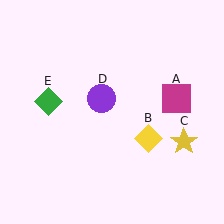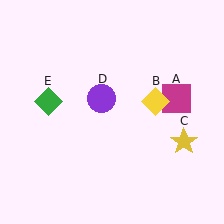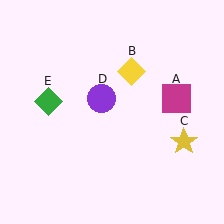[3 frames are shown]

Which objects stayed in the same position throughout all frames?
Magenta square (object A) and yellow star (object C) and purple circle (object D) and green diamond (object E) remained stationary.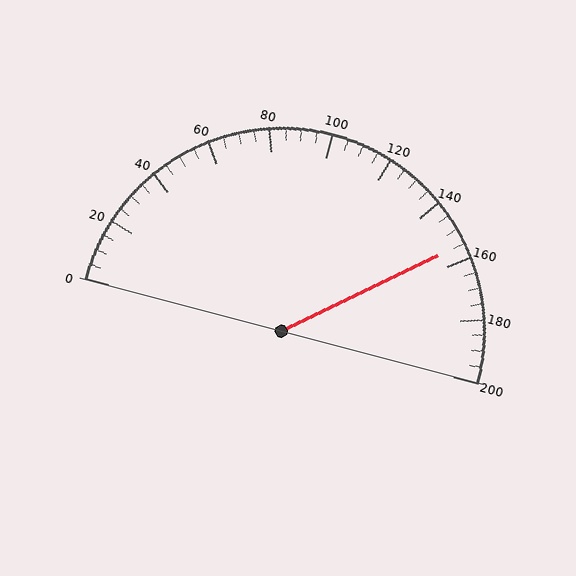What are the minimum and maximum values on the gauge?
The gauge ranges from 0 to 200.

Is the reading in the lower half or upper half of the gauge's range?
The reading is in the upper half of the range (0 to 200).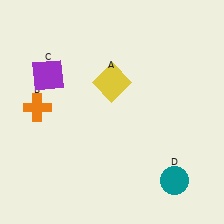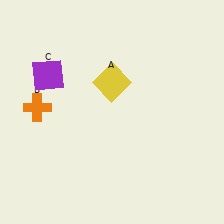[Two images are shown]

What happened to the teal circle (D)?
The teal circle (D) was removed in Image 2. It was in the bottom-right area of Image 1.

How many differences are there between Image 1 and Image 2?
There is 1 difference between the two images.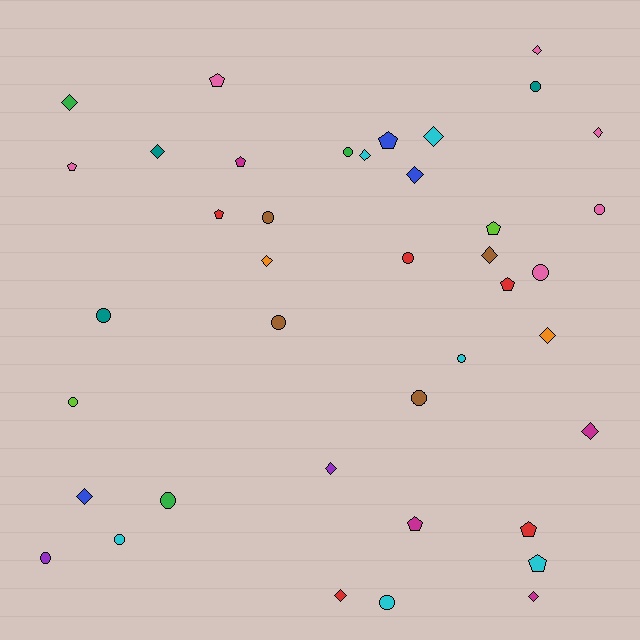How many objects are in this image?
There are 40 objects.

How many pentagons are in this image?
There are 10 pentagons.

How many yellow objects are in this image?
There are no yellow objects.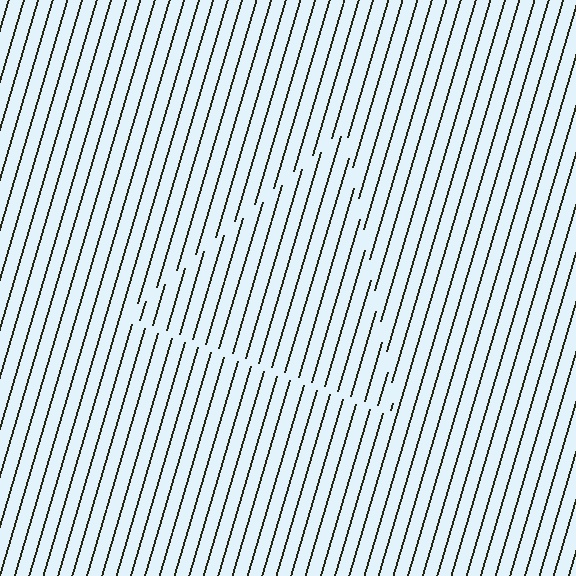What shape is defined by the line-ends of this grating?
An illusory triangle. The interior of the shape contains the same grating, shifted by half a period — the contour is defined by the phase discontinuity where line-ends from the inner and outer gratings abut.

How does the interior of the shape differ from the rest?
The interior of the shape contains the same grating, shifted by half a period — the contour is defined by the phase discontinuity where line-ends from the inner and outer gratings abut.